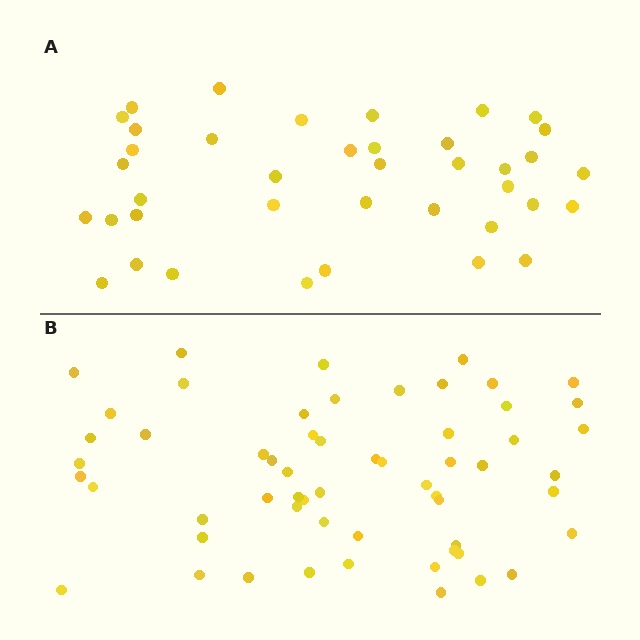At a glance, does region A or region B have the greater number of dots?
Region B (the bottom region) has more dots.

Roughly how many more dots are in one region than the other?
Region B has approximately 20 more dots than region A.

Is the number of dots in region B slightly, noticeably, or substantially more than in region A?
Region B has substantially more. The ratio is roughly 1.5 to 1.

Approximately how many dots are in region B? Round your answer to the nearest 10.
About 60 dots. (The exact count is 58, which rounds to 60.)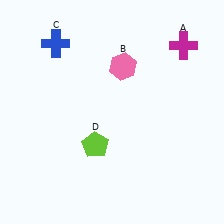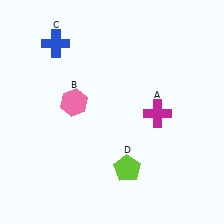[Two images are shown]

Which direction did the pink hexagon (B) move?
The pink hexagon (B) moved left.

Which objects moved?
The objects that moved are: the magenta cross (A), the pink hexagon (B), the lime pentagon (D).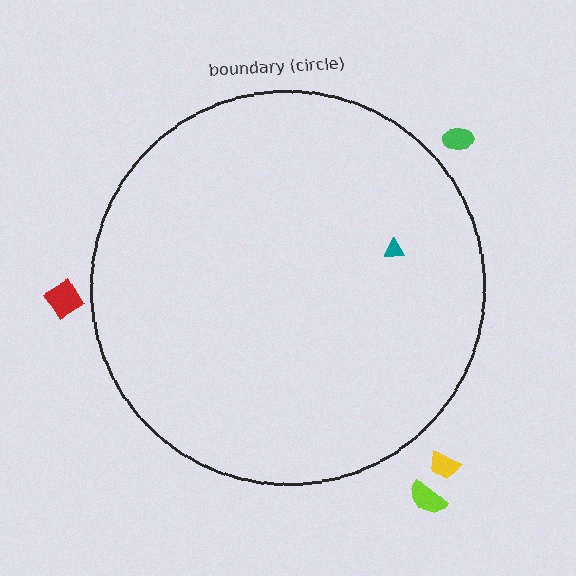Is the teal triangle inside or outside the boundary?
Inside.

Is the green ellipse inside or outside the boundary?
Outside.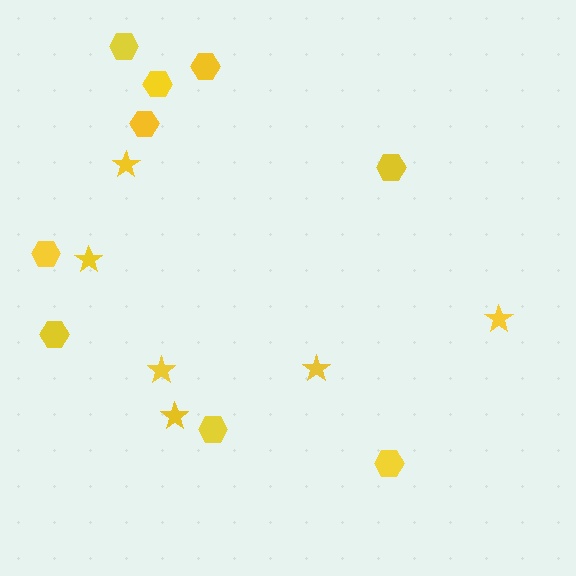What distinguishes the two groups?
There are 2 groups: one group of stars (6) and one group of hexagons (9).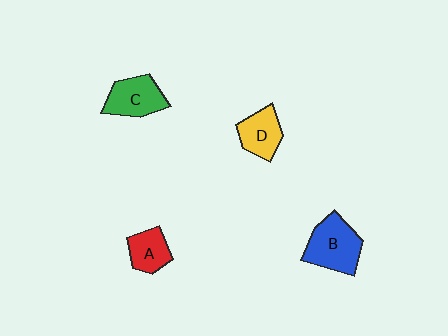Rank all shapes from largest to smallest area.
From largest to smallest: B (blue), C (green), D (yellow), A (red).